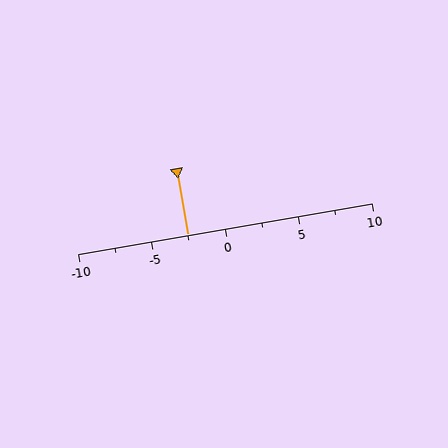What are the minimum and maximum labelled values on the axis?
The axis runs from -10 to 10.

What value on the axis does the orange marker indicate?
The marker indicates approximately -2.5.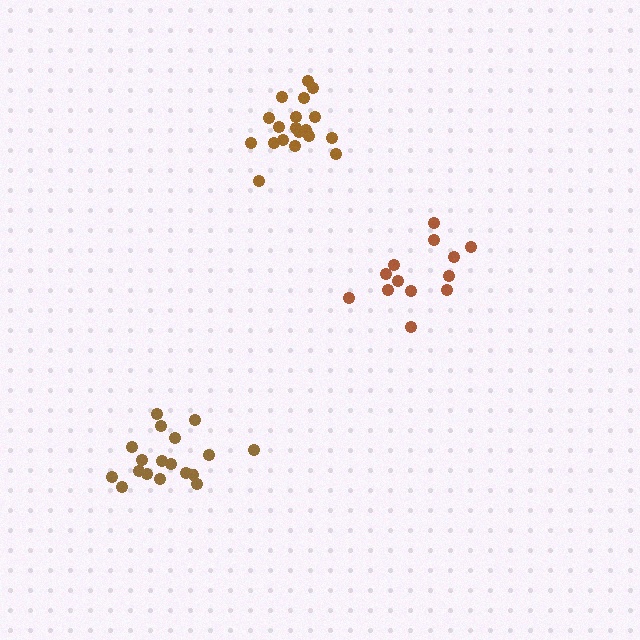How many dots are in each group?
Group 1: 13 dots, Group 2: 18 dots, Group 3: 19 dots (50 total).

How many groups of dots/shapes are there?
There are 3 groups.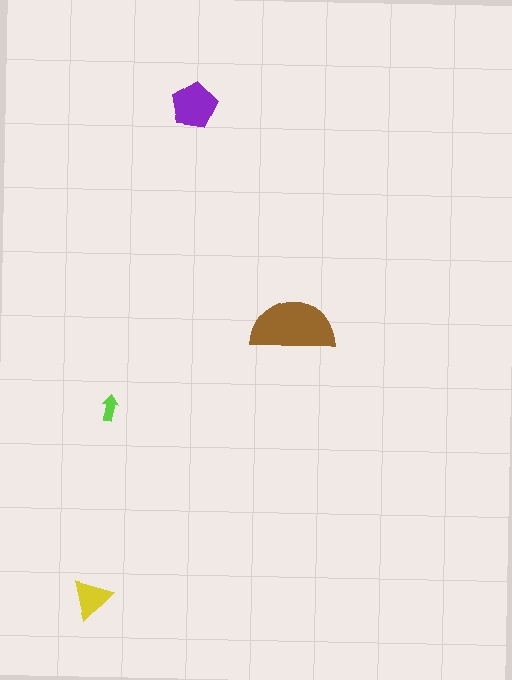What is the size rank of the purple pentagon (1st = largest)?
2nd.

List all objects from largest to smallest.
The brown semicircle, the purple pentagon, the yellow triangle, the lime arrow.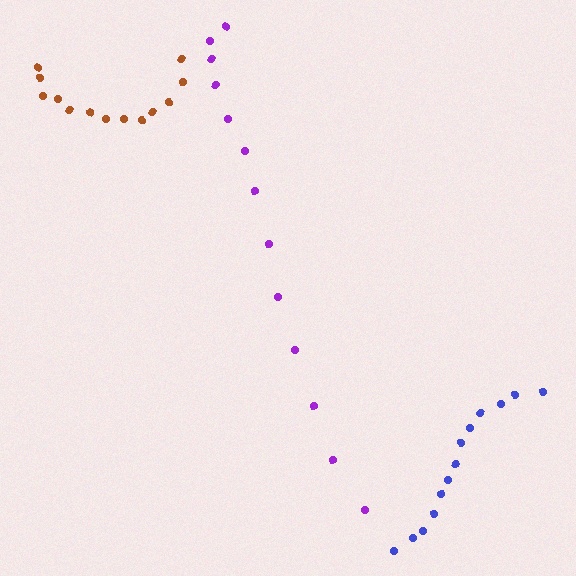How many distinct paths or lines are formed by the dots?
There are 3 distinct paths.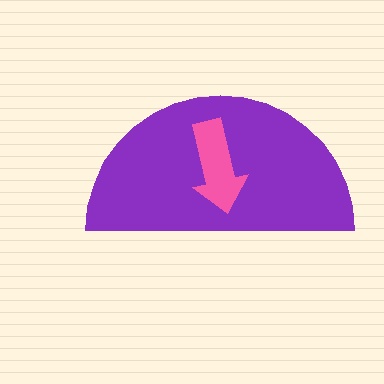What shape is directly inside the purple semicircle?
The pink arrow.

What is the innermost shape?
The pink arrow.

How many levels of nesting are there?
2.